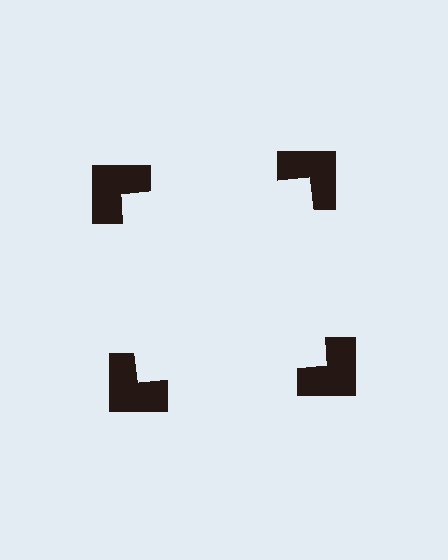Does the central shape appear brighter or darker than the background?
It typically appears slightly brighter than the background, even though no actual brightness change is drawn.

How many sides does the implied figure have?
4 sides.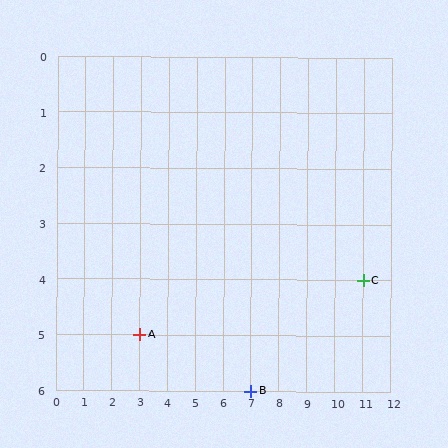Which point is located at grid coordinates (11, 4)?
Point C is at (11, 4).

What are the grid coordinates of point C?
Point C is at grid coordinates (11, 4).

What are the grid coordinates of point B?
Point B is at grid coordinates (7, 6).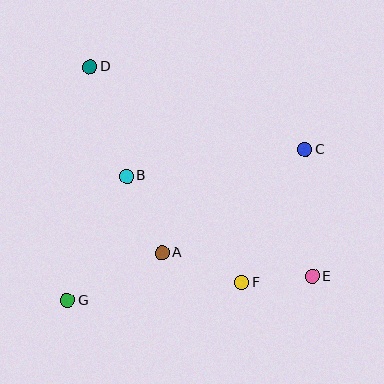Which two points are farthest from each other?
Points D and E are farthest from each other.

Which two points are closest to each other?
Points E and F are closest to each other.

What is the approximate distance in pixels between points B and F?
The distance between B and F is approximately 157 pixels.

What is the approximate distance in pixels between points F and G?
The distance between F and G is approximately 175 pixels.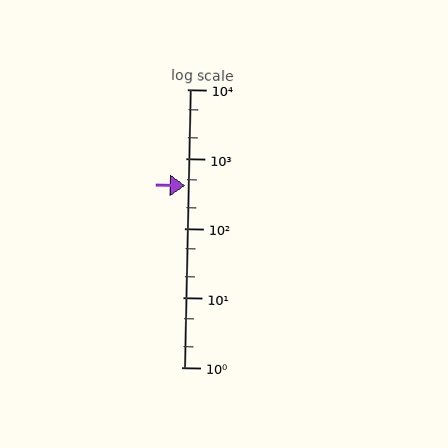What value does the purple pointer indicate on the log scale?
The pointer indicates approximately 410.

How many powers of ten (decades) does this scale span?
The scale spans 4 decades, from 1 to 10000.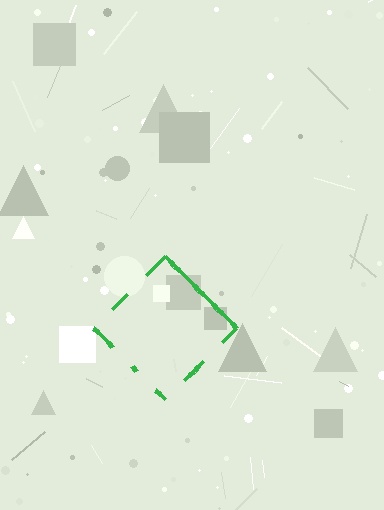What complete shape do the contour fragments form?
The contour fragments form a diamond.